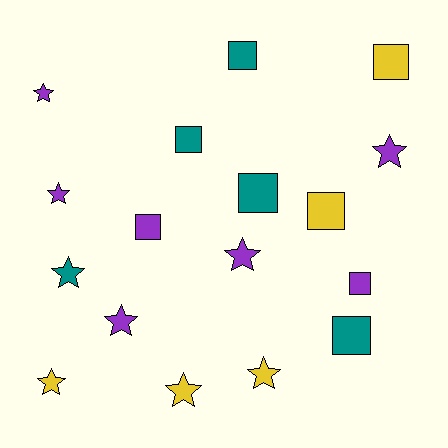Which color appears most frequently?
Purple, with 7 objects.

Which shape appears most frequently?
Star, with 9 objects.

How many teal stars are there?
There is 1 teal star.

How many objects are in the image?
There are 17 objects.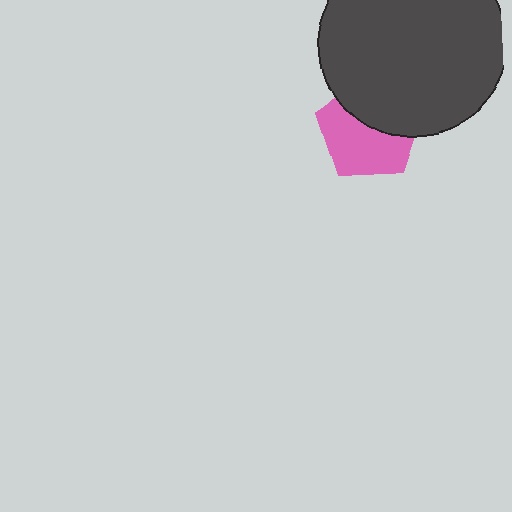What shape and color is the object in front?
The object in front is a dark gray circle.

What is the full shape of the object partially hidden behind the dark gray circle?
The partially hidden object is a pink pentagon.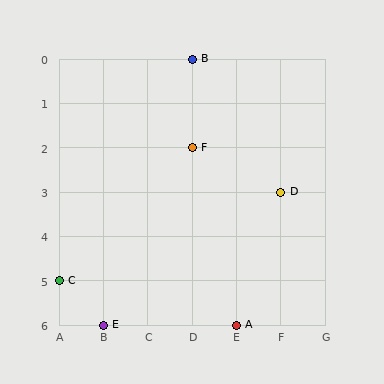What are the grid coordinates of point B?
Point B is at grid coordinates (D, 0).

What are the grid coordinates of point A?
Point A is at grid coordinates (E, 6).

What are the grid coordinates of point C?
Point C is at grid coordinates (A, 5).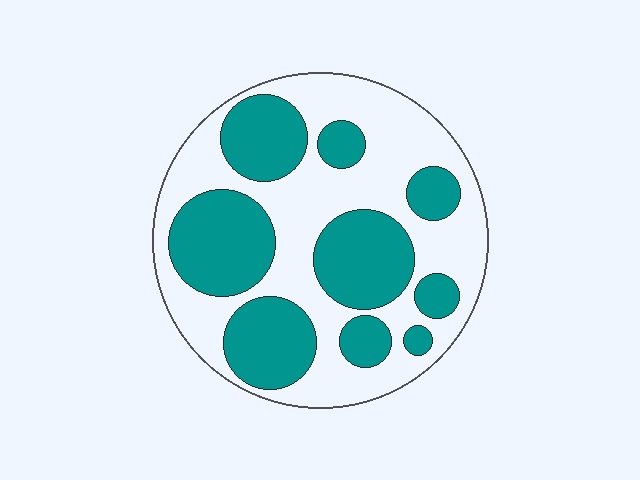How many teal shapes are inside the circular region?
9.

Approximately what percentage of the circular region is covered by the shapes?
Approximately 45%.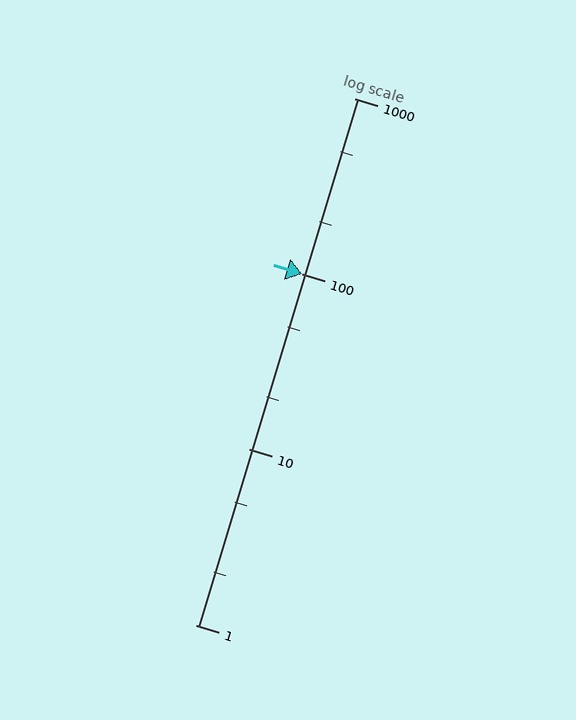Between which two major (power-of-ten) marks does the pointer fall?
The pointer is between 100 and 1000.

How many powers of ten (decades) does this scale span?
The scale spans 3 decades, from 1 to 1000.